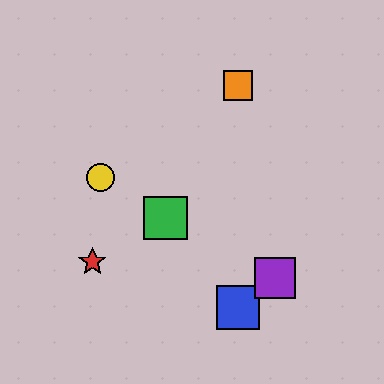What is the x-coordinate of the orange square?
The orange square is at x≈238.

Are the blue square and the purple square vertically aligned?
No, the blue square is at x≈238 and the purple square is at x≈275.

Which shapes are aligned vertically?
The blue square, the orange square are aligned vertically.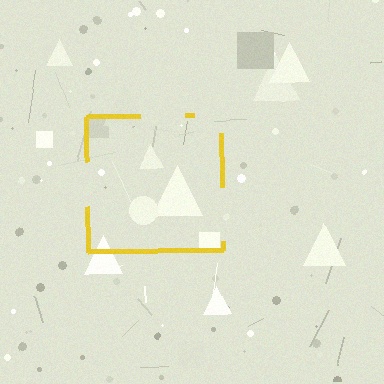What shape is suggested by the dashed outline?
The dashed outline suggests a square.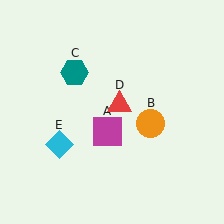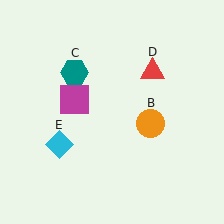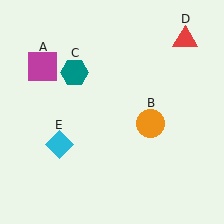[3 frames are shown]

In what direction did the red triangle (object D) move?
The red triangle (object D) moved up and to the right.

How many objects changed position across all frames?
2 objects changed position: magenta square (object A), red triangle (object D).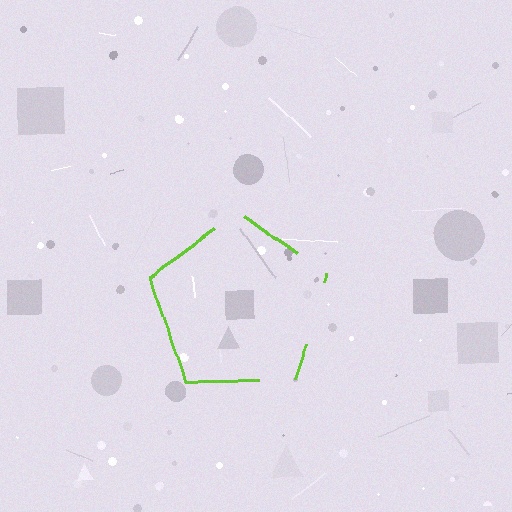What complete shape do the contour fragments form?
The contour fragments form a pentagon.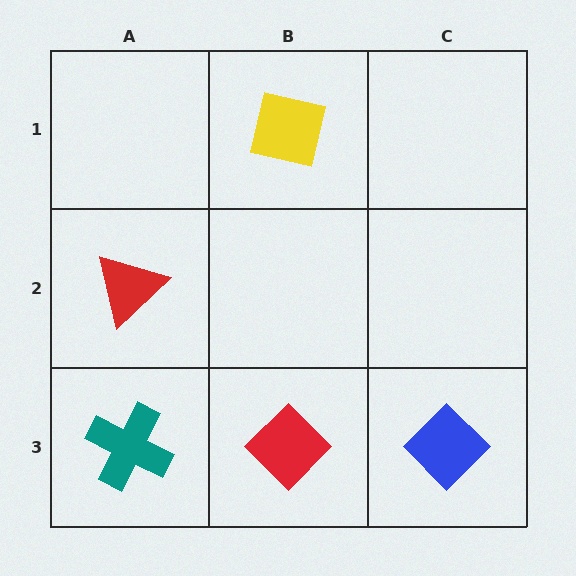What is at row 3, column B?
A red diamond.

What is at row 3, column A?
A teal cross.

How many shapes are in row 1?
1 shape.